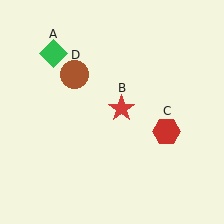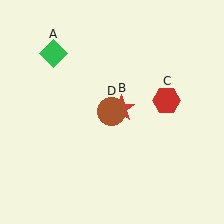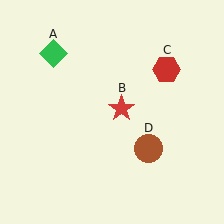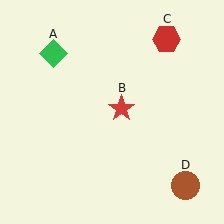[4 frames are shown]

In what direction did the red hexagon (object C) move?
The red hexagon (object C) moved up.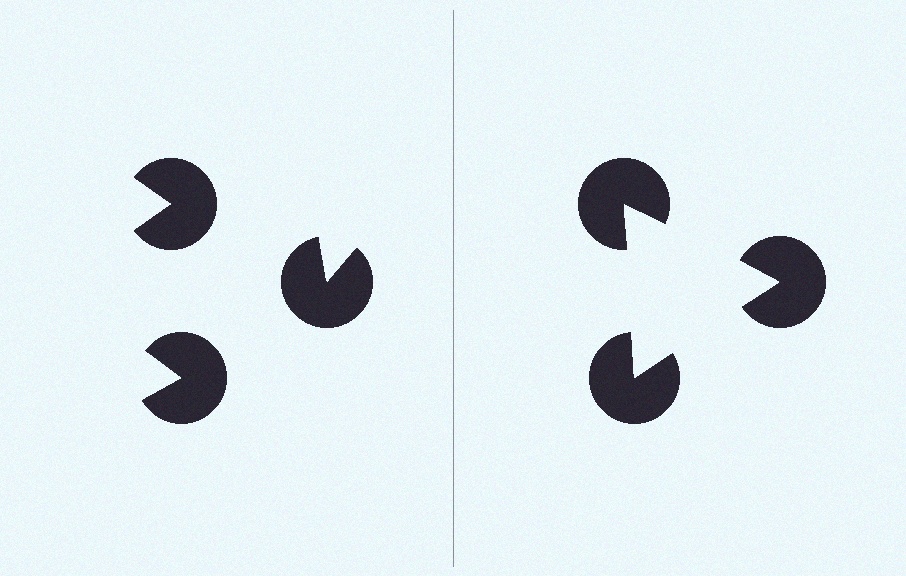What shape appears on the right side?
An illusory triangle.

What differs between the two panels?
The pac-man discs are positioned identically on both sides; only the wedge orientations differ. On the right they align to a triangle; on the left they are misaligned.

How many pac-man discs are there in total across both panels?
6 — 3 on each side.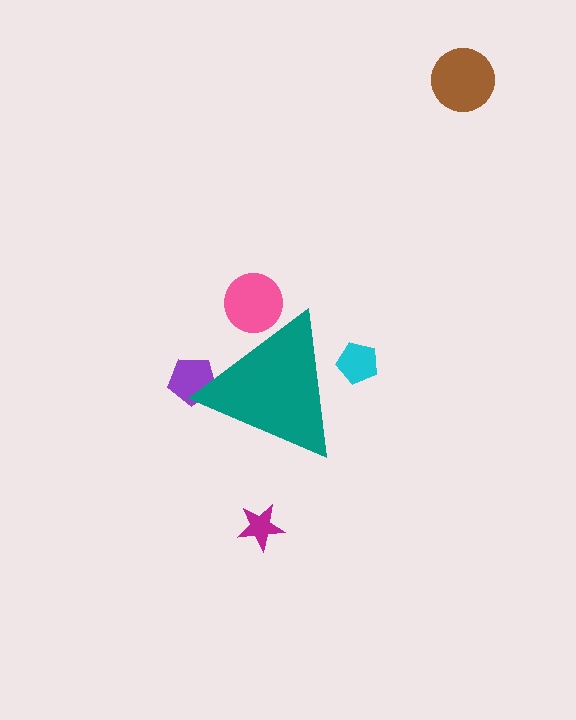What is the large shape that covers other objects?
A teal triangle.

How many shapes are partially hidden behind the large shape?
3 shapes are partially hidden.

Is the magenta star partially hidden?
No, the magenta star is fully visible.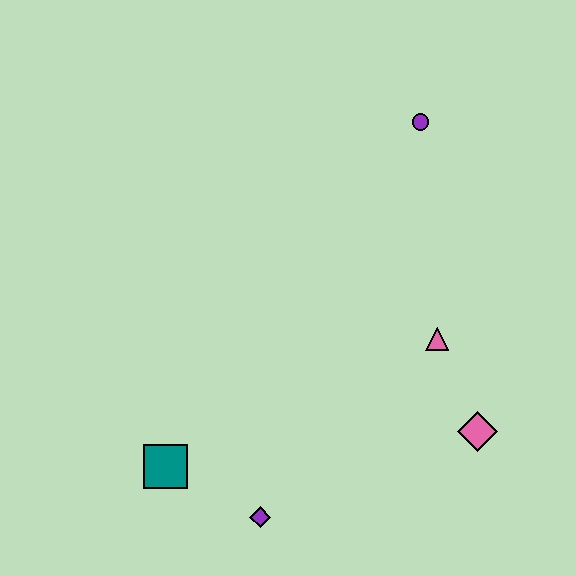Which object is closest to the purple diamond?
The teal square is closest to the purple diamond.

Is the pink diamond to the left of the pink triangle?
No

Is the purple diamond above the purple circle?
No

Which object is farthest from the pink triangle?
The teal square is farthest from the pink triangle.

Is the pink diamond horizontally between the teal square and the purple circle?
No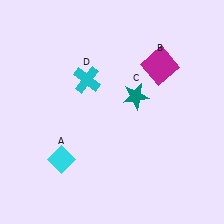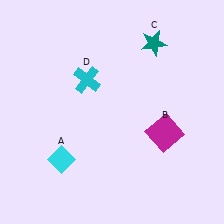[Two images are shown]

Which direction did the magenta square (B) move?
The magenta square (B) moved down.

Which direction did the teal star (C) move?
The teal star (C) moved up.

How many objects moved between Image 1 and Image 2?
2 objects moved between the two images.